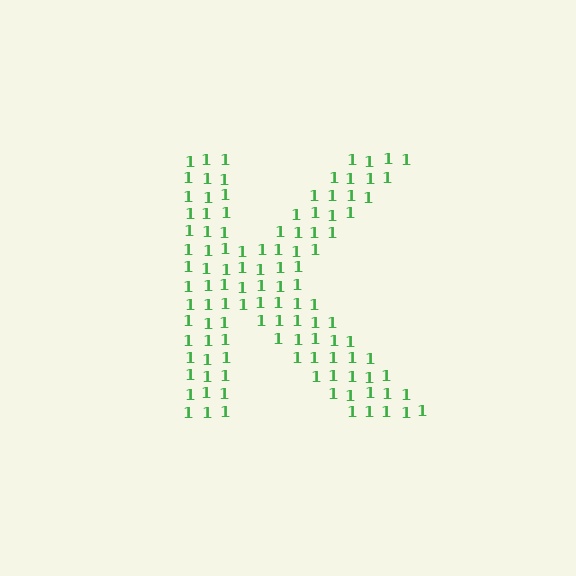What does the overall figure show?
The overall figure shows the letter K.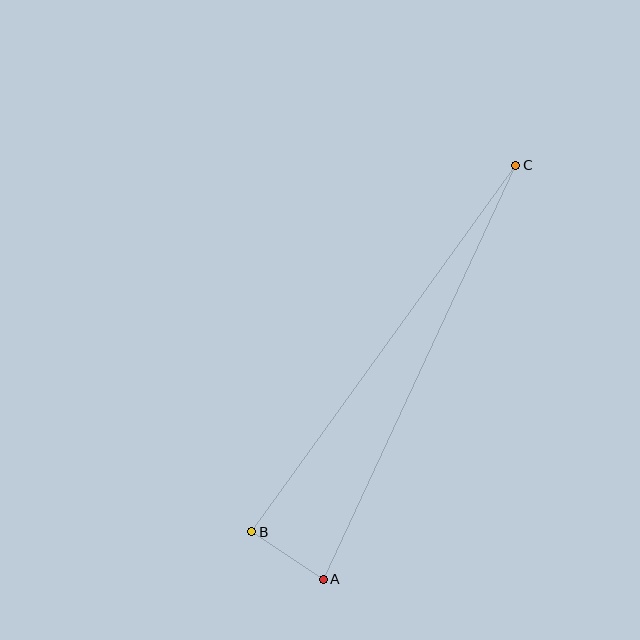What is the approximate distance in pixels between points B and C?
The distance between B and C is approximately 452 pixels.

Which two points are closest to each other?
Points A and B are closest to each other.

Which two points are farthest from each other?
Points A and C are farthest from each other.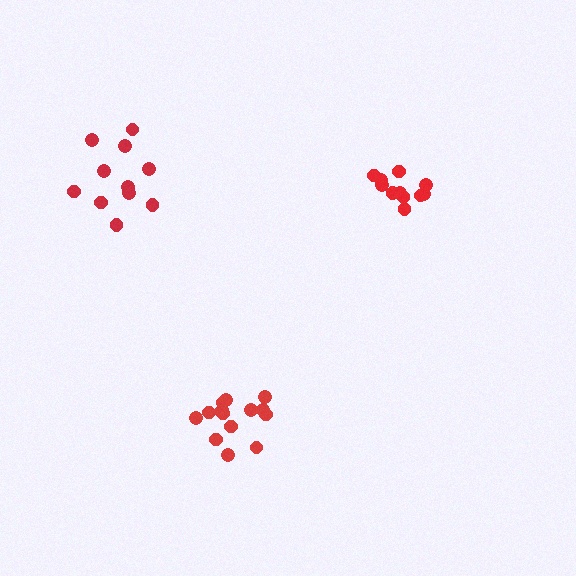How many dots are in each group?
Group 1: 11 dots, Group 2: 14 dots, Group 3: 11 dots (36 total).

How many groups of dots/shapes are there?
There are 3 groups.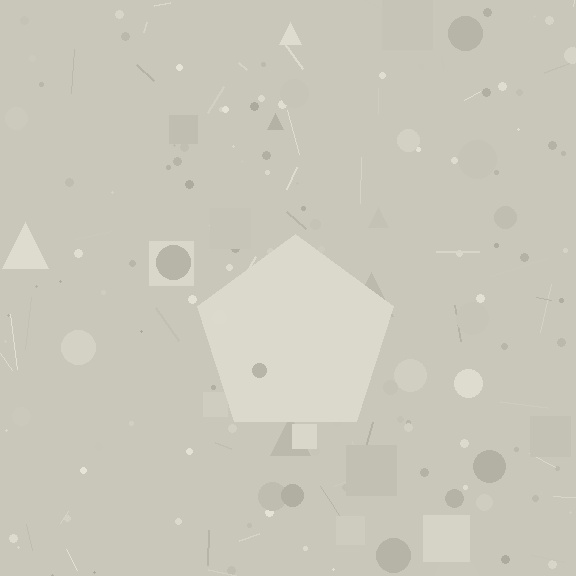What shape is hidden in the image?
A pentagon is hidden in the image.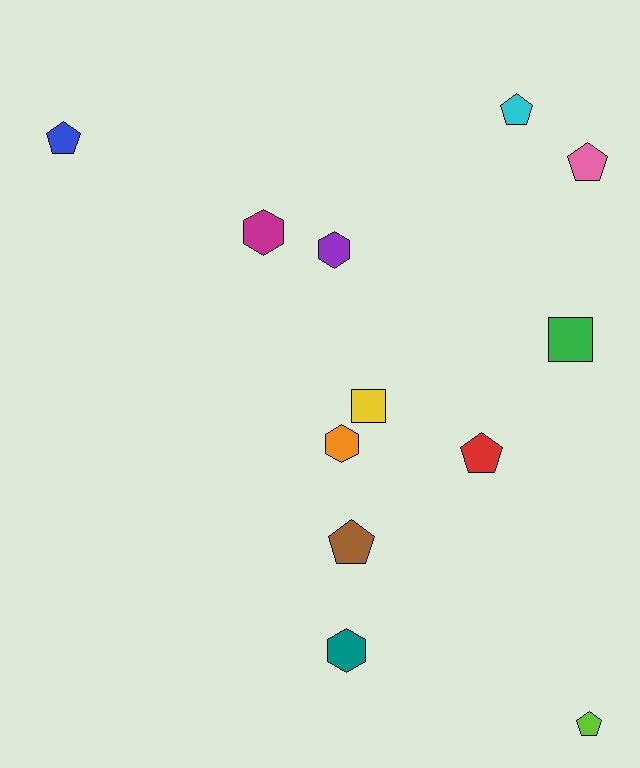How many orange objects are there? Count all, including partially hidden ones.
There is 1 orange object.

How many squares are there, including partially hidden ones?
There are 2 squares.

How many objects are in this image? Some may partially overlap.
There are 12 objects.